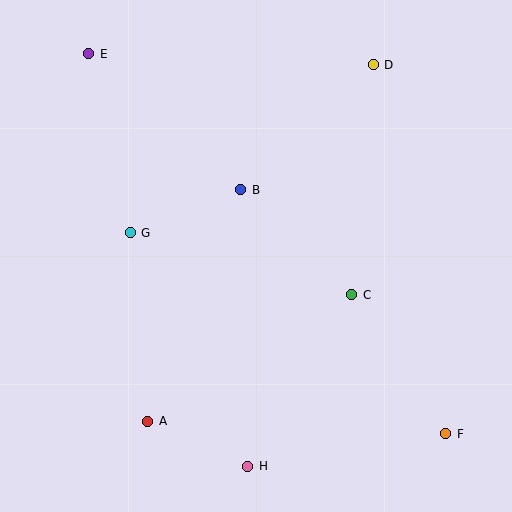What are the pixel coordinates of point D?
Point D is at (373, 65).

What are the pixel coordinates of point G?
Point G is at (130, 233).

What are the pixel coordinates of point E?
Point E is at (89, 54).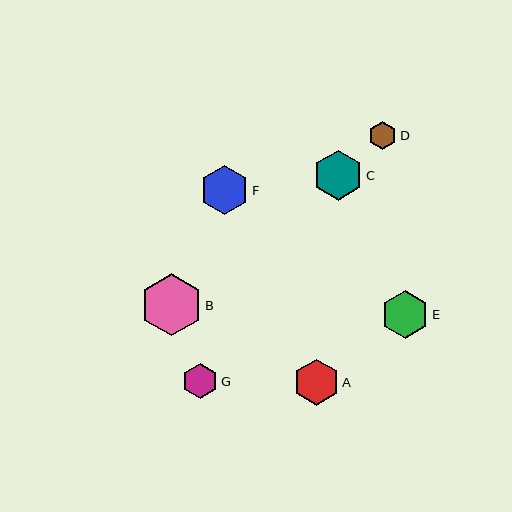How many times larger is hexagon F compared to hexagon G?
Hexagon F is approximately 1.4 times the size of hexagon G.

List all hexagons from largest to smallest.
From largest to smallest: B, C, F, E, A, G, D.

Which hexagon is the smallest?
Hexagon D is the smallest with a size of approximately 28 pixels.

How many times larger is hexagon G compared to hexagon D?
Hexagon G is approximately 1.2 times the size of hexagon D.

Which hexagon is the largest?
Hexagon B is the largest with a size of approximately 62 pixels.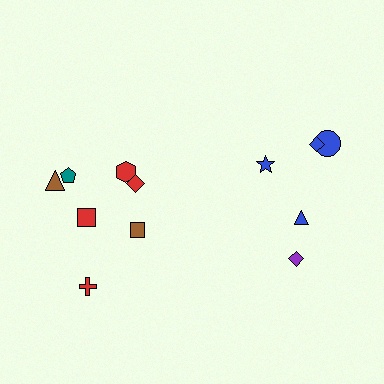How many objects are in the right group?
There are 5 objects.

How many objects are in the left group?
There are 7 objects.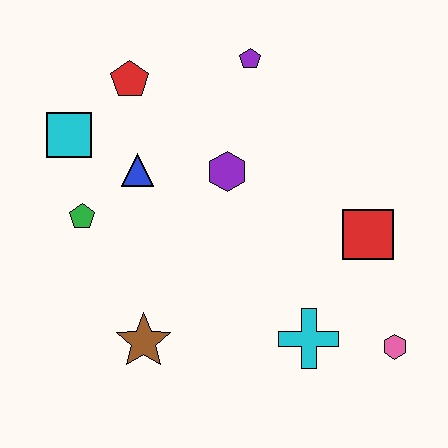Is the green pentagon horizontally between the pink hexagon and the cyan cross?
No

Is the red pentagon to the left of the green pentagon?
No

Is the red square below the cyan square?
Yes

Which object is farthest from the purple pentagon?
The pink hexagon is farthest from the purple pentagon.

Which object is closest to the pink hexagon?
The cyan cross is closest to the pink hexagon.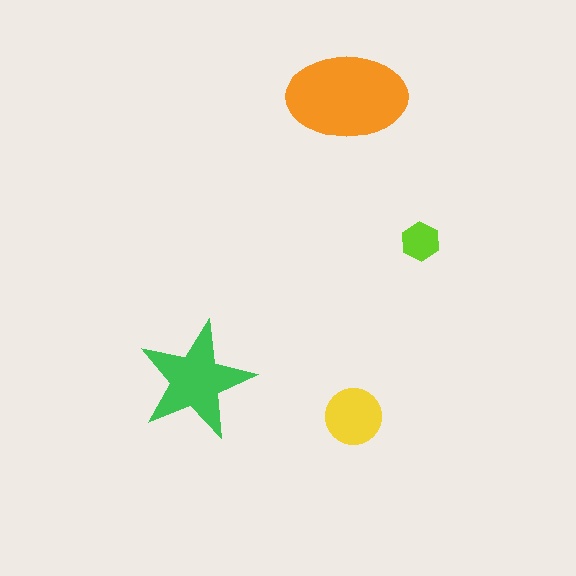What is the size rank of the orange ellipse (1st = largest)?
1st.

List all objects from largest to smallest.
The orange ellipse, the green star, the yellow circle, the lime hexagon.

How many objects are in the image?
There are 4 objects in the image.